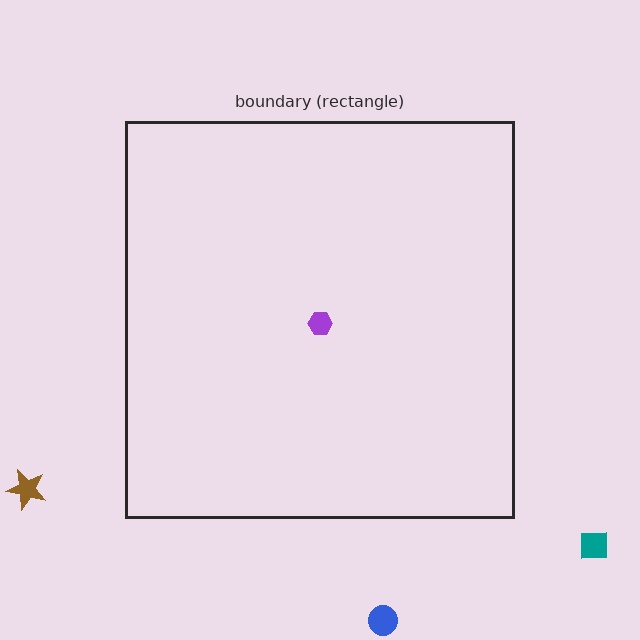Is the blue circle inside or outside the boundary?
Outside.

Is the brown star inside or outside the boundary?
Outside.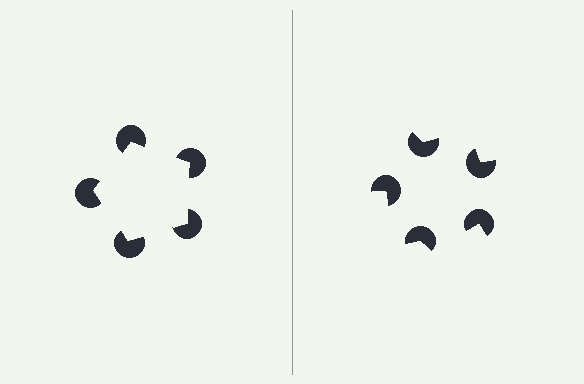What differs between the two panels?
The pac-man discs are positioned identically on both sides; only the wedge orientations differ. On the left they align to a pentagon; on the right they are misaligned.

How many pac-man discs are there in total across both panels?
10 — 5 on each side.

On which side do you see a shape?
An illusory pentagon appears on the left side. On the right side the wedge cuts are rotated, so no coherent shape forms.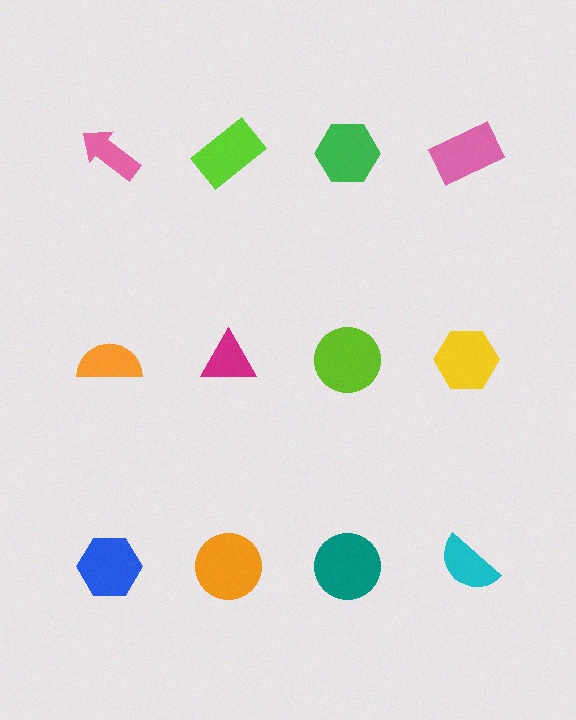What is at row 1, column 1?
A pink arrow.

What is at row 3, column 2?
An orange circle.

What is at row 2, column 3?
A lime circle.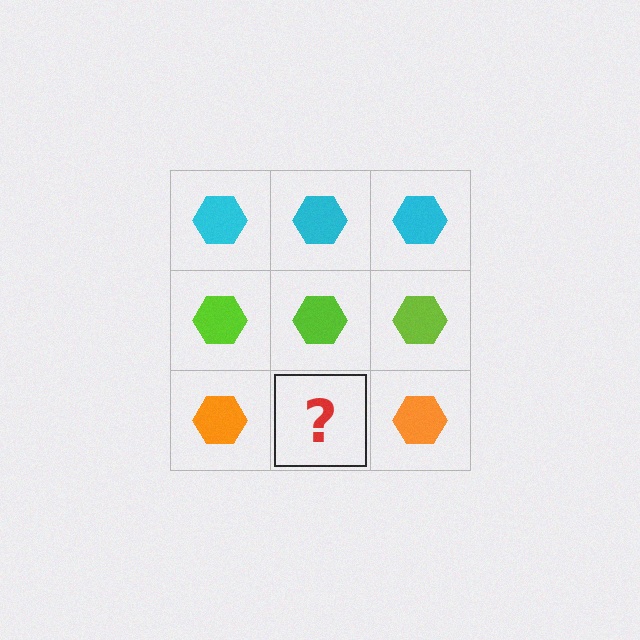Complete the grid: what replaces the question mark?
The question mark should be replaced with an orange hexagon.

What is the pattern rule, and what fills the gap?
The rule is that each row has a consistent color. The gap should be filled with an orange hexagon.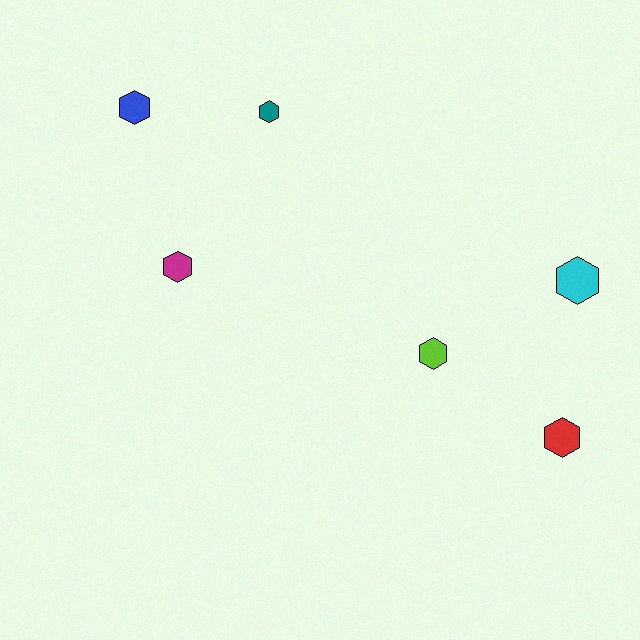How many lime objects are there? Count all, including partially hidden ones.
There is 1 lime object.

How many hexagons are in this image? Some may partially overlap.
There are 6 hexagons.